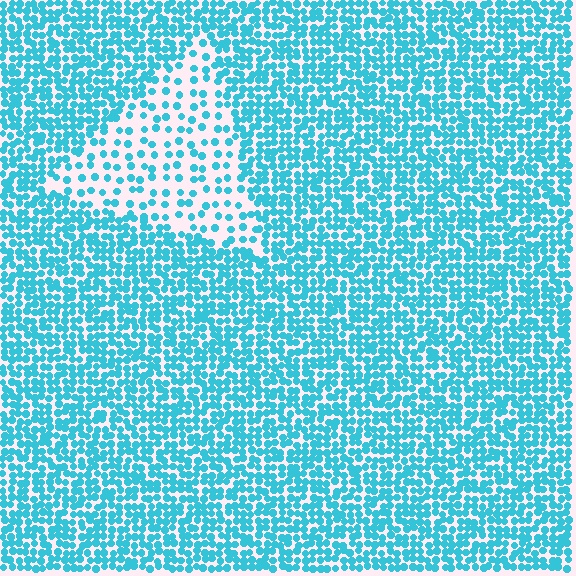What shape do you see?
I see a triangle.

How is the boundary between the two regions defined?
The boundary is defined by a change in element density (approximately 2.6x ratio). All elements are the same color, size, and shape.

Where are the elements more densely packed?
The elements are more densely packed outside the triangle boundary.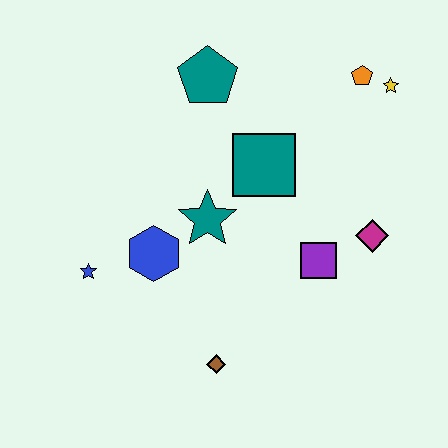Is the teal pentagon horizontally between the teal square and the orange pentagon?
No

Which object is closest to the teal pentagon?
The teal square is closest to the teal pentagon.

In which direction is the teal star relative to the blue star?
The teal star is to the right of the blue star.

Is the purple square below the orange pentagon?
Yes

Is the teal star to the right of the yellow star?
No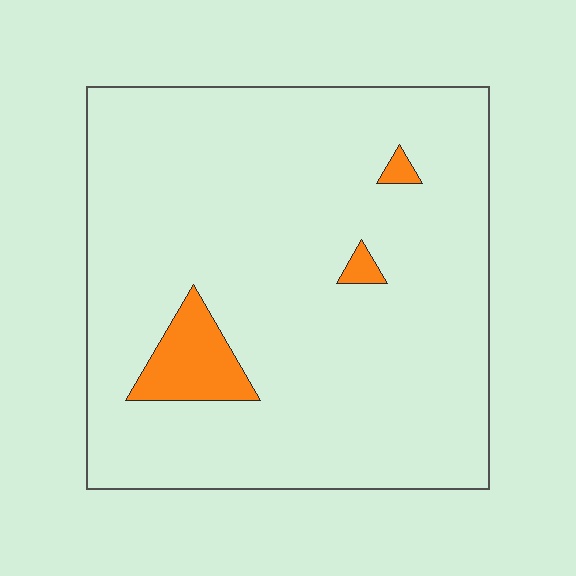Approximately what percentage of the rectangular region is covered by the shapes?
Approximately 5%.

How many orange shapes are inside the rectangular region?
3.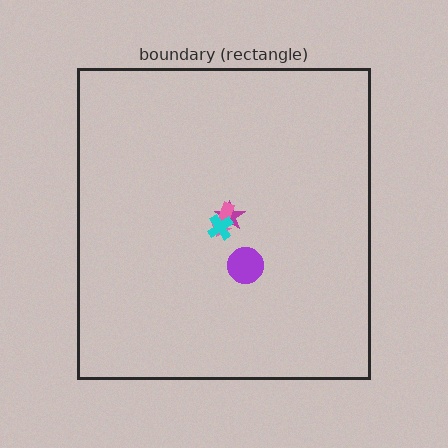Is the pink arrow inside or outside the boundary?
Inside.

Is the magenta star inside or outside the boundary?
Inside.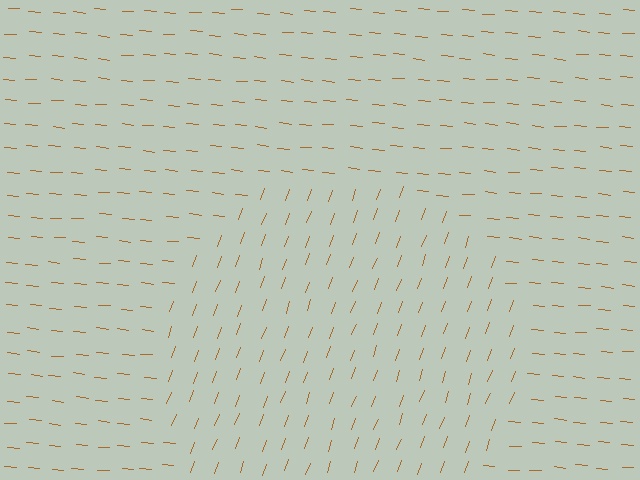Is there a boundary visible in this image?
Yes, there is a texture boundary formed by a change in line orientation.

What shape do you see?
I see a circle.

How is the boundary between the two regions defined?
The boundary is defined purely by a change in line orientation (approximately 75 degrees difference). All lines are the same color and thickness.